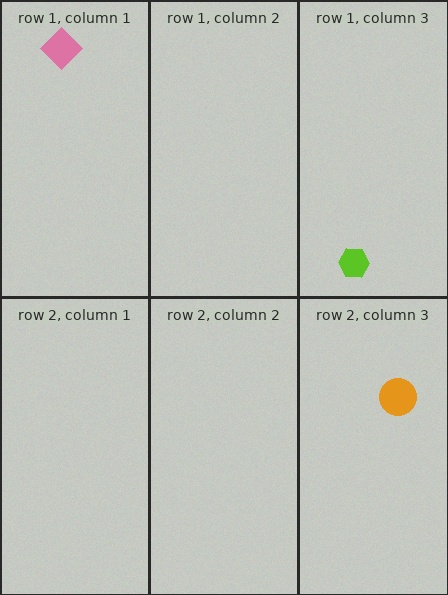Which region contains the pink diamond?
The row 1, column 1 region.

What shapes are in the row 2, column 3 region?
The orange circle.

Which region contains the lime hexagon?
The row 1, column 3 region.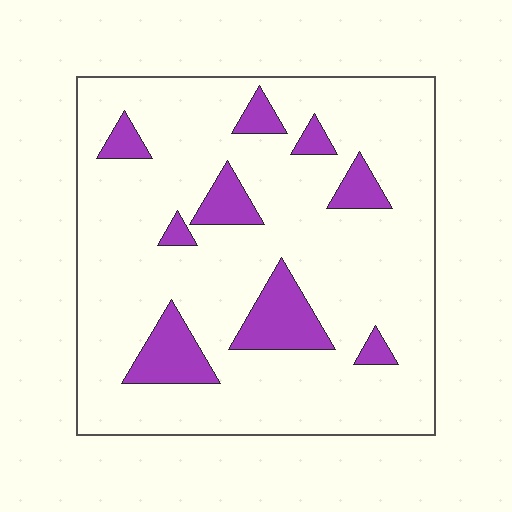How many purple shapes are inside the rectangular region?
9.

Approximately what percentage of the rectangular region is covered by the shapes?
Approximately 15%.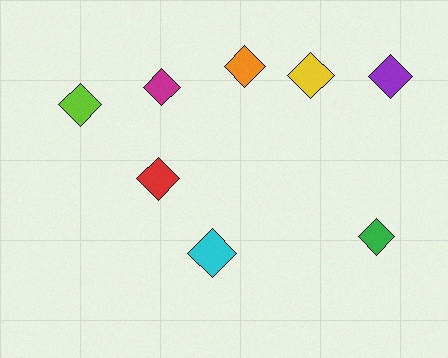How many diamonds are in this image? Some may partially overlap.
There are 8 diamonds.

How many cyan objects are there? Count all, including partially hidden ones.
There is 1 cyan object.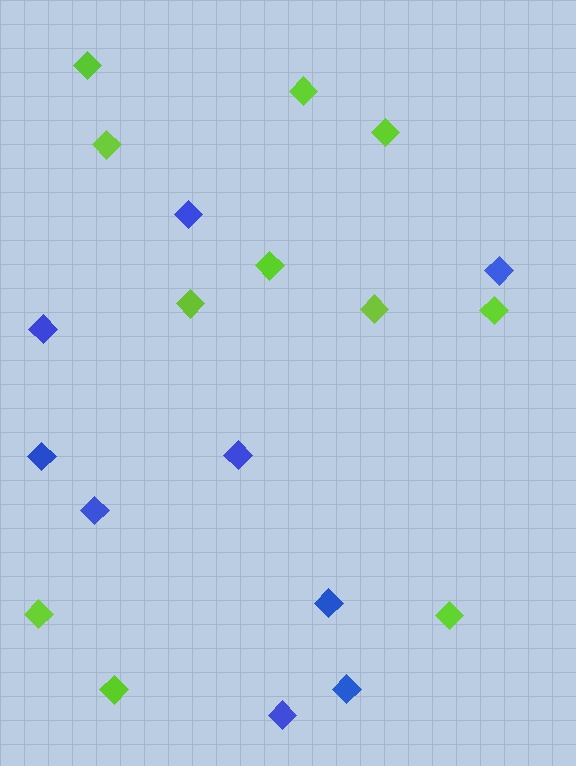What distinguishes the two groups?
There are 2 groups: one group of blue diamonds (9) and one group of lime diamonds (11).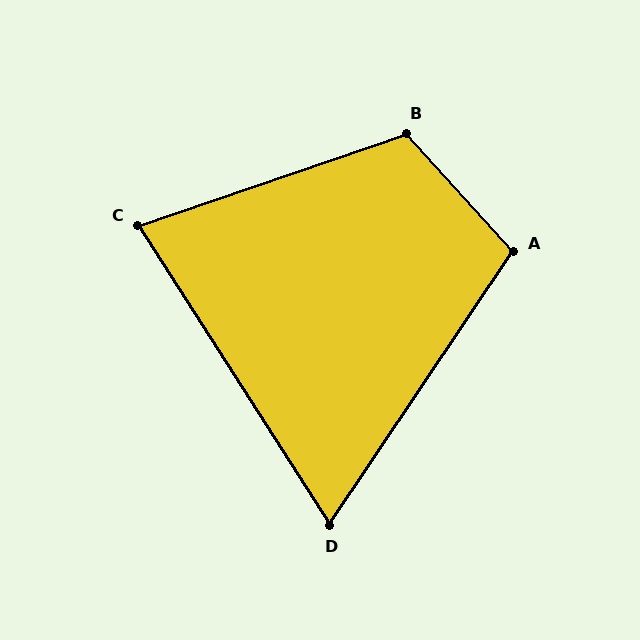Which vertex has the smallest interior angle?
D, at approximately 67 degrees.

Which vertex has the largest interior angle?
B, at approximately 113 degrees.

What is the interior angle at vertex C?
Approximately 76 degrees (acute).